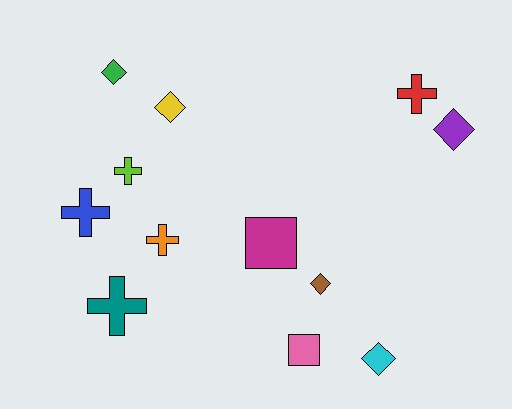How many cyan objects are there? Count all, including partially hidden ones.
There is 1 cyan object.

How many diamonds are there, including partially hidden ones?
There are 5 diamonds.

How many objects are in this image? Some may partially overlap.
There are 12 objects.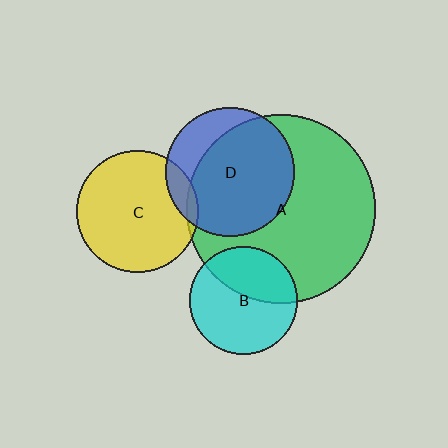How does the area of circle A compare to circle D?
Approximately 2.2 times.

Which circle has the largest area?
Circle A (green).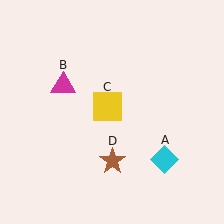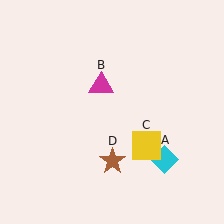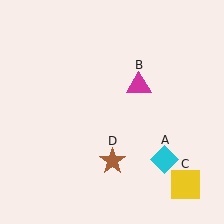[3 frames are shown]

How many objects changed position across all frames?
2 objects changed position: magenta triangle (object B), yellow square (object C).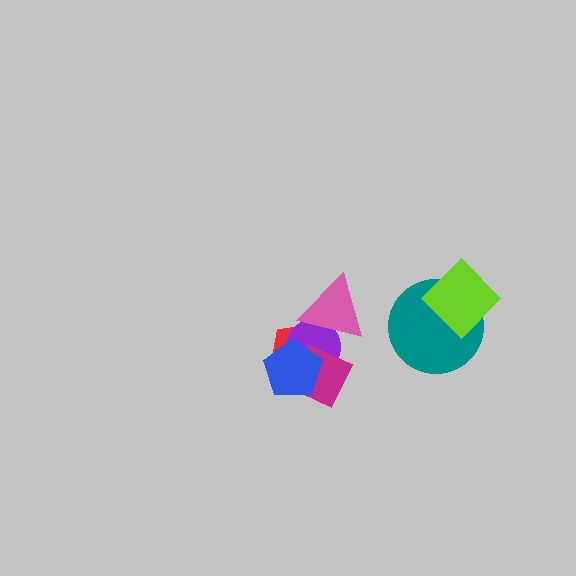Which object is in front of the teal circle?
The lime diamond is in front of the teal circle.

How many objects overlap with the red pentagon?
4 objects overlap with the red pentagon.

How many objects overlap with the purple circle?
4 objects overlap with the purple circle.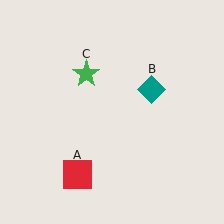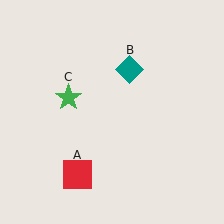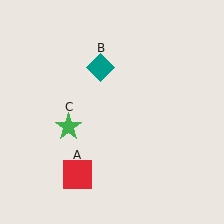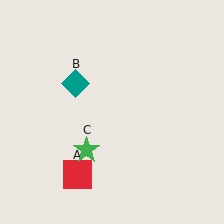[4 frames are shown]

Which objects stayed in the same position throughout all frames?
Red square (object A) remained stationary.